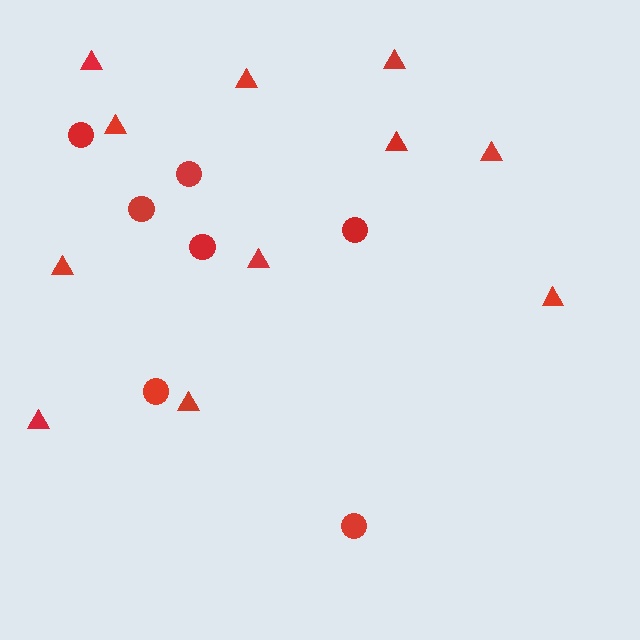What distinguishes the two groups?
There are 2 groups: one group of triangles (11) and one group of circles (7).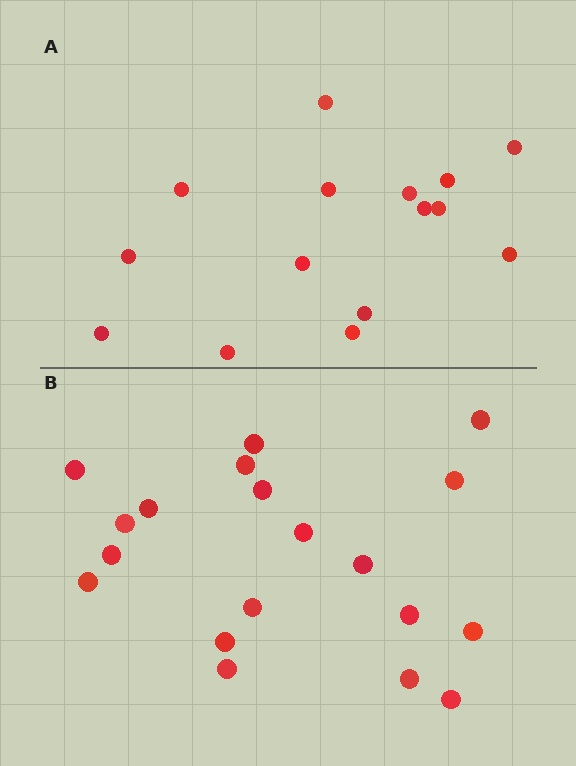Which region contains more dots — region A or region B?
Region B (the bottom region) has more dots.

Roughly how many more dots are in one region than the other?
Region B has about 4 more dots than region A.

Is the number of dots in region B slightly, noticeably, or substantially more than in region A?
Region B has noticeably more, but not dramatically so. The ratio is roughly 1.3 to 1.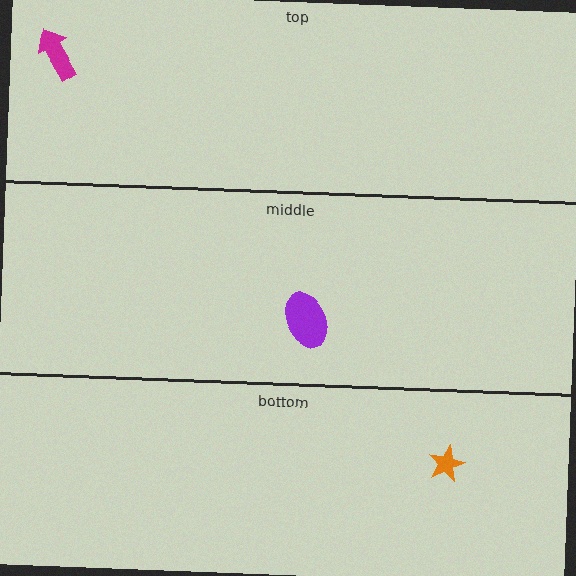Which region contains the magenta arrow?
The top region.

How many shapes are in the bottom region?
1.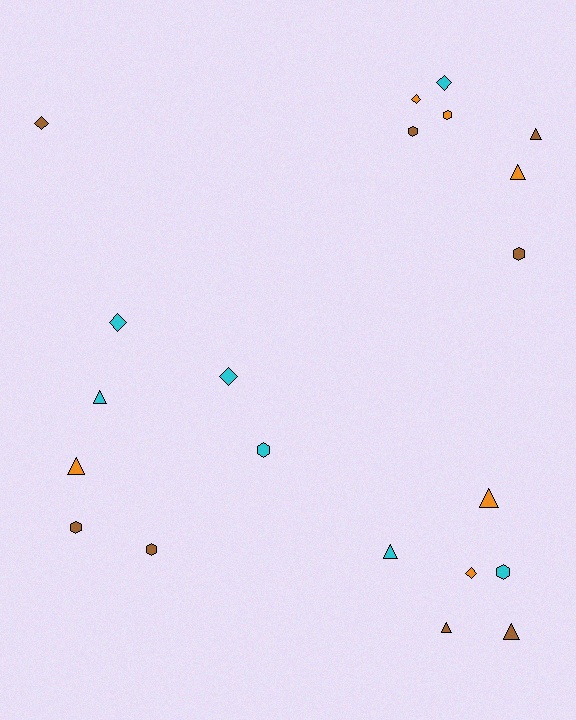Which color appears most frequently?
Brown, with 8 objects.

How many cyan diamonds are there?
There are 3 cyan diamonds.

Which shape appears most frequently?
Triangle, with 8 objects.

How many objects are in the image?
There are 21 objects.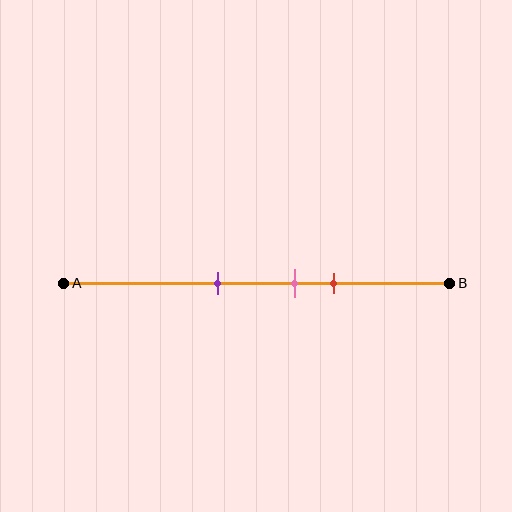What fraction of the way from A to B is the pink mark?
The pink mark is approximately 60% (0.6) of the way from A to B.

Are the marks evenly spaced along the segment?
Yes, the marks are approximately evenly spaced.